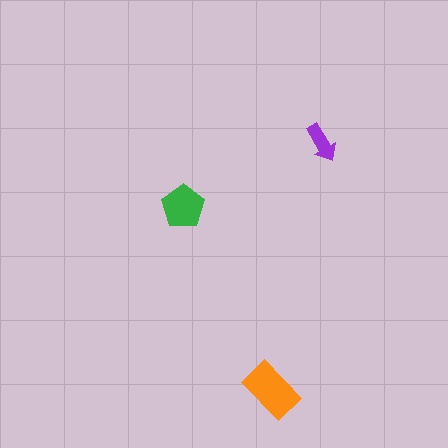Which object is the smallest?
The purple arrow.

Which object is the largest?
The orange rectangle.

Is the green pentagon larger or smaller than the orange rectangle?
Smaller.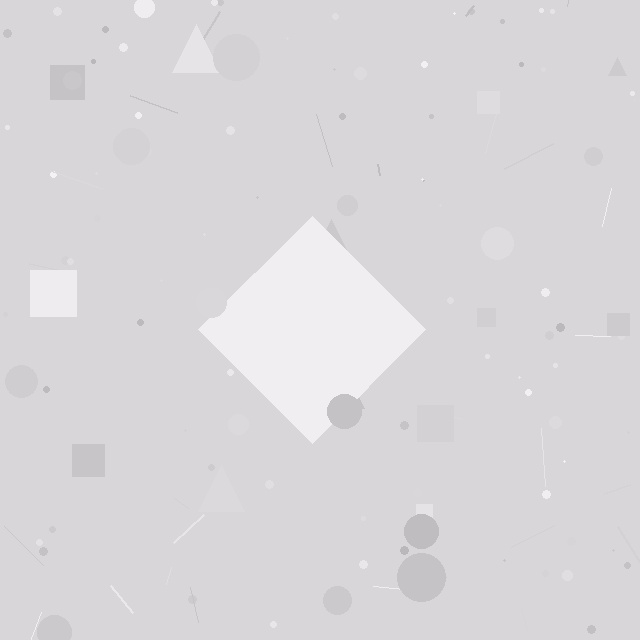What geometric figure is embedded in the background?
A diamond is embedded in the background.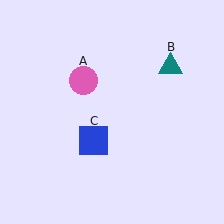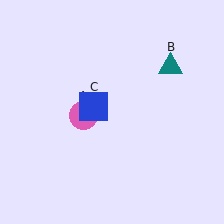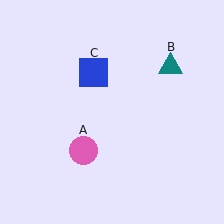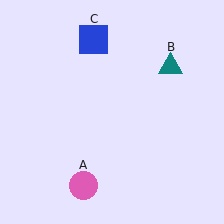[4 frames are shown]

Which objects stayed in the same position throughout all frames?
Teal triangle (object B) remained stationary.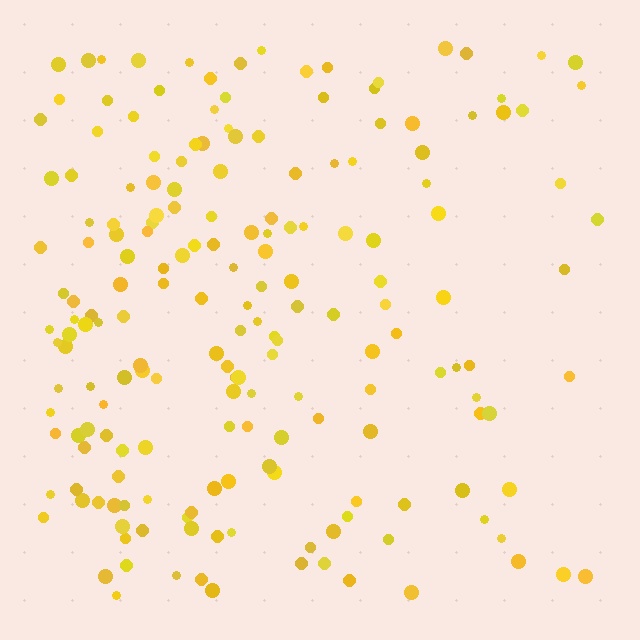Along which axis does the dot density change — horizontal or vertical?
Horizontal.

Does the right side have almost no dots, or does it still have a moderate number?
Still a moderate number, just noticeably fewer than the left.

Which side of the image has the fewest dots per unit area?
The right.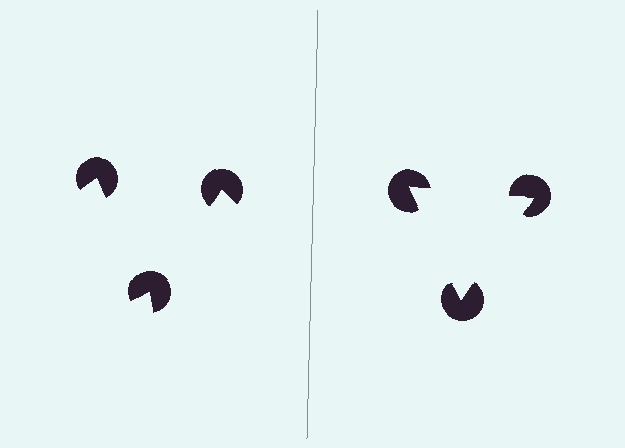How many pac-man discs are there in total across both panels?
6 — 3 on each side.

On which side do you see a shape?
An illusory triangle appears on the right side. On the left side the wedge cuts are rotated, so no coherent shape forms.